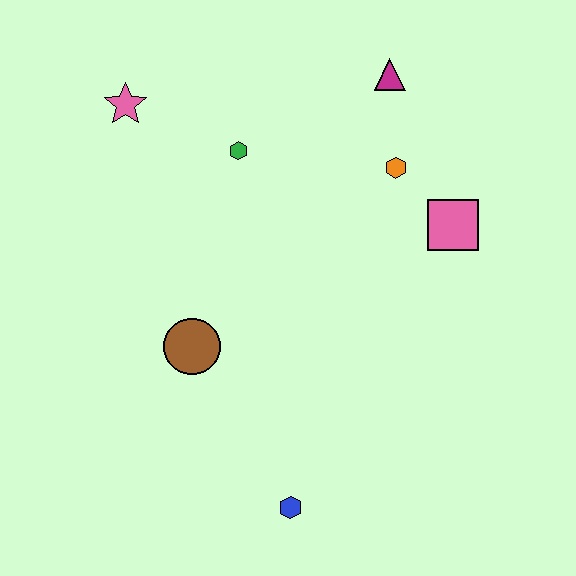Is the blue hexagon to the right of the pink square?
No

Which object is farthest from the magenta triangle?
The blue hexagon is farthest from the magenta triangle.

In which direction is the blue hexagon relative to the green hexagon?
The blue hexagon is below the green hexagon.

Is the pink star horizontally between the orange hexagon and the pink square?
No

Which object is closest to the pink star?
The green hexagon is closest to the pink star.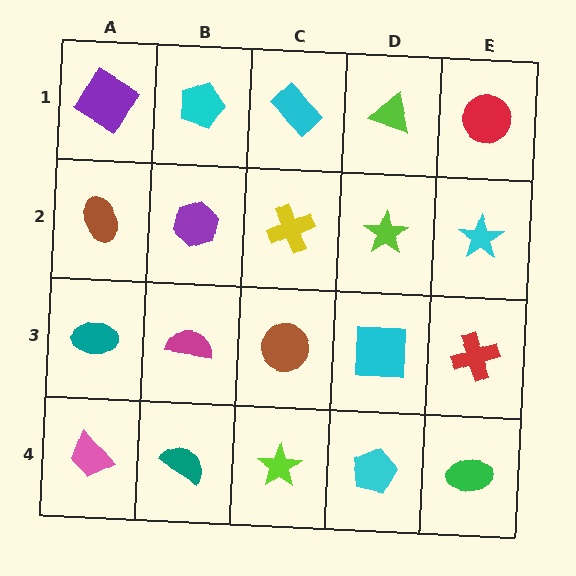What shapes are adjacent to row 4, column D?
A cyan square (row 3, column D), a lime star (row 4, column C), a green ellipse (row 4, column E).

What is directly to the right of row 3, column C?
A cyan square.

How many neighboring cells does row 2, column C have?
4.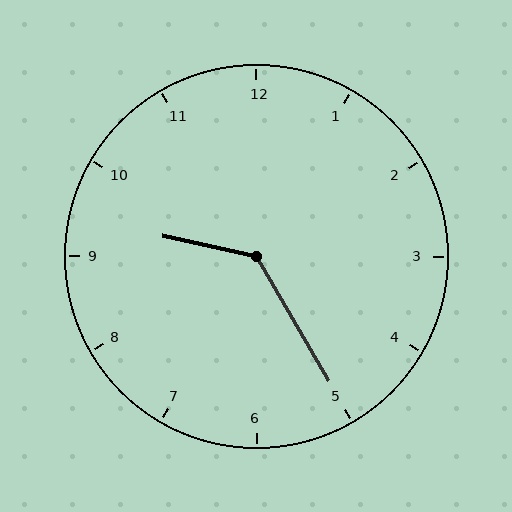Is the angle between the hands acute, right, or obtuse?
It is obtuse.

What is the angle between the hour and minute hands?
Approximately 132 degrees.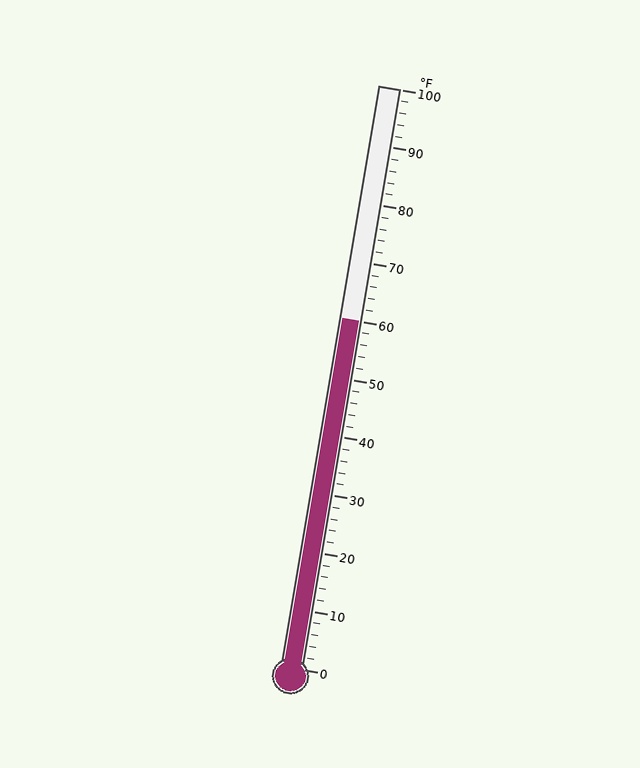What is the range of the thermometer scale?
The thermometer scale ranges from 0°F to 100°F.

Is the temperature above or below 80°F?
The temperature is below 80°F.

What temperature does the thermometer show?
The thermometer shows approximately 60°F.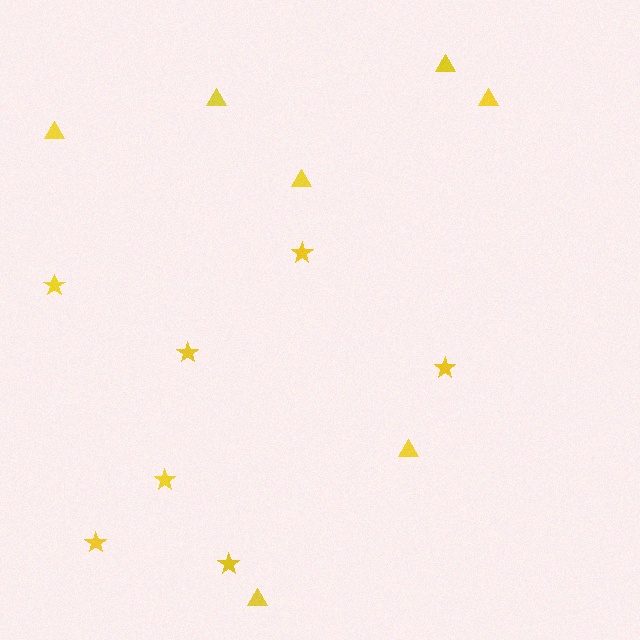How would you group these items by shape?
There are 2 groups: one group of triangles (7) and one group of stars (7).